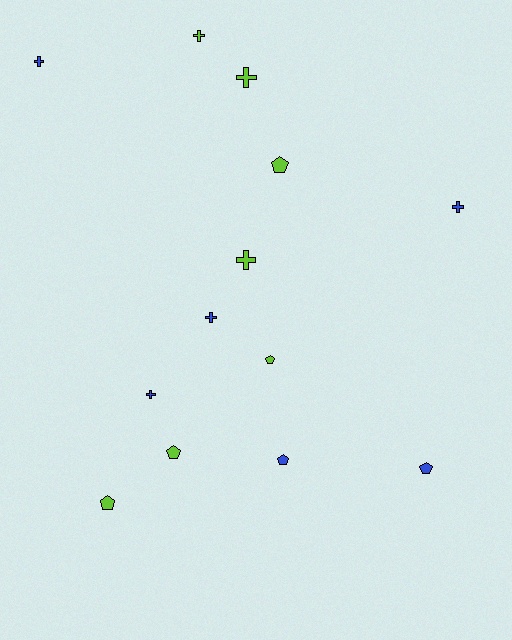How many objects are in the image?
There are 13 objects.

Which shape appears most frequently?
Cross, with 7 objects.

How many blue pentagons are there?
There are 2 blue pentagons.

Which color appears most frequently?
Lime, with 7 objects.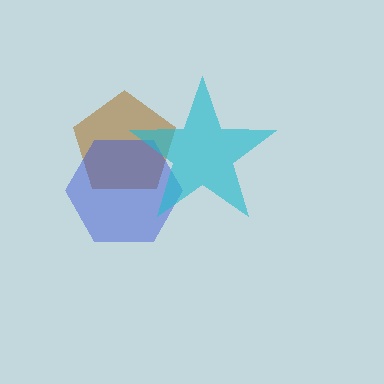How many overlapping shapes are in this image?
There are 3 overlapping shapes in the image.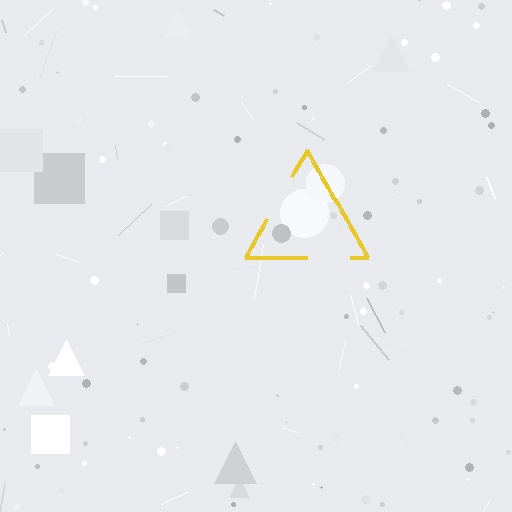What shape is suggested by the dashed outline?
The dashed outline suggests a triangle.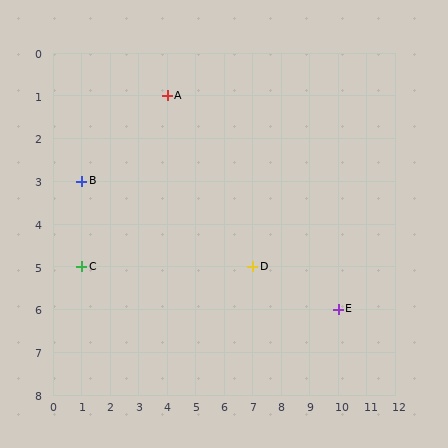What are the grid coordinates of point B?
Point B is at grid coordinates (1, 3).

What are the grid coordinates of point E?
Point E is at grid coordinates (10, 6).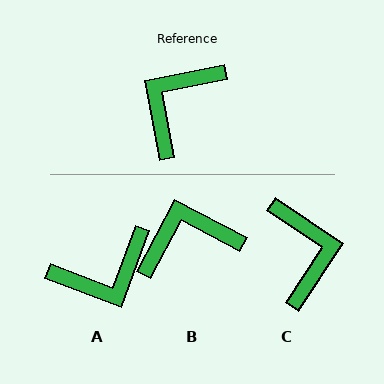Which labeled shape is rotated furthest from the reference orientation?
A, about 148 degrees away.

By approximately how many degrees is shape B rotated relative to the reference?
Approximately 39 degrees clockwise.